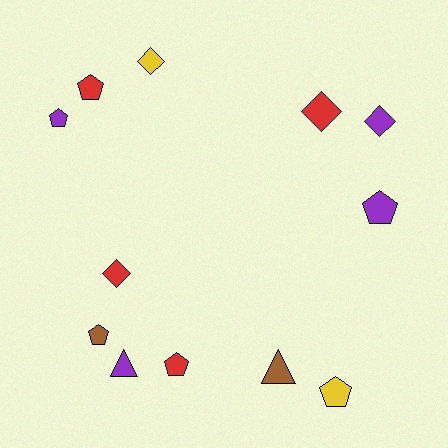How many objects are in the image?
There are 12 objects.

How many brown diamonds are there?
There are no brown diamonds.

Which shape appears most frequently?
Pentagon, with 6 objects.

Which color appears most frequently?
Purple, with 4 objects.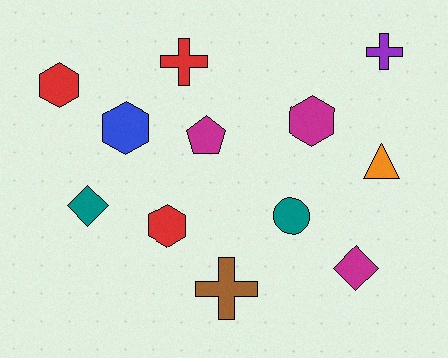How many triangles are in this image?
There is 1 triangle.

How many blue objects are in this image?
There is 1 blue object.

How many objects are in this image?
There are 12 objects.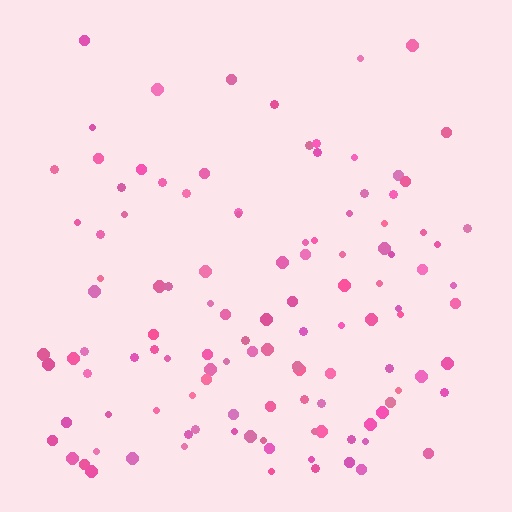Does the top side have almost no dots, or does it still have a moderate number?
Still a moderate number, just noticeably fewer than the bottom.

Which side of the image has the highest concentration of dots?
The bottom.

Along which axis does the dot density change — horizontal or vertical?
Vertical.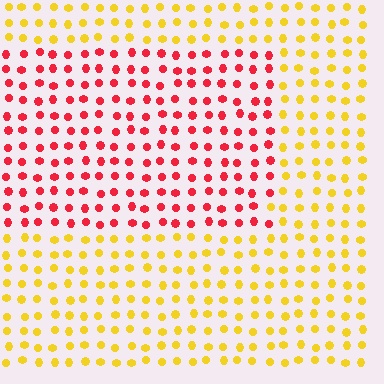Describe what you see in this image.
The image is filled with small yellow elements in a uniform arrangement. A rectangle-shaped region is visible where the elements are tinted to a slightly different hue, forming a subtle color boundary.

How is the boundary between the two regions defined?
The boundary is defined purely by a slight shift in hue (about 59 degrees). Spacing, size, and orientation are identical on both sides.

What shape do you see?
I see a rectangle.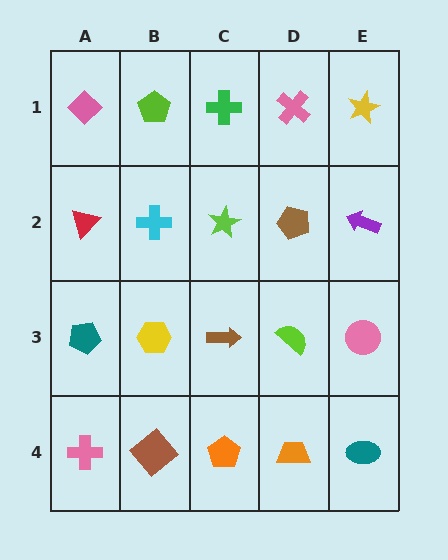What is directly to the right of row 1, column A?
A lime pentagon.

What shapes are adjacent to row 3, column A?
A red triangle (row 2, column A), a pink cross (row 4, column A), a yellow hexagon (row 3, column B).